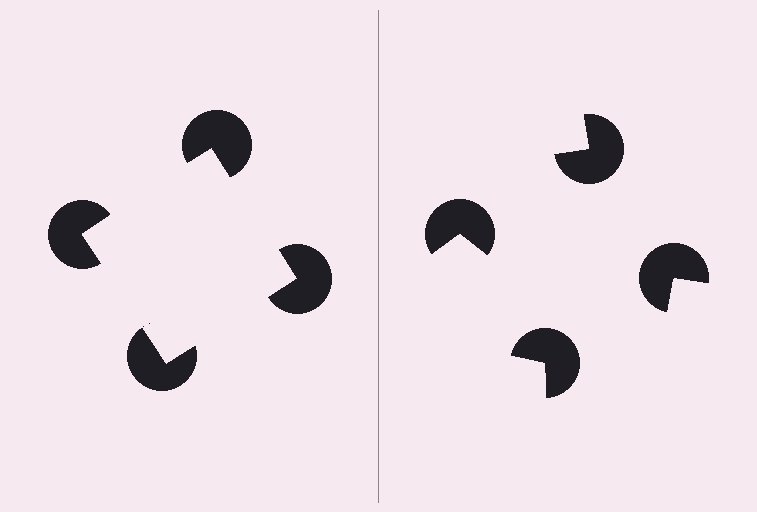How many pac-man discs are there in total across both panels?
8 — 4 on each side.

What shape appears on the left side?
An illusory square.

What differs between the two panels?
The pac-man discs are positioned identically on both sides; only the wedge orientations differ. On the left they align to a square; on the right they are misaligned.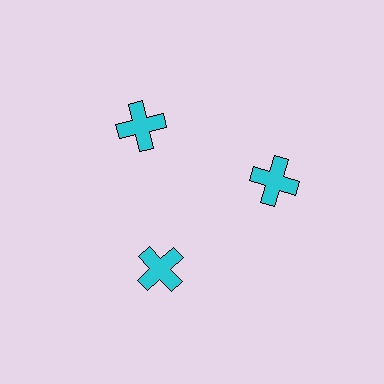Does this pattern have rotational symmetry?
Yes, this pattern has 3-fold rotational symmetry. It looks the same after rotating 120 degrees around the center.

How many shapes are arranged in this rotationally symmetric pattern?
There are 3 shapes, arranged in 3 groups of 1.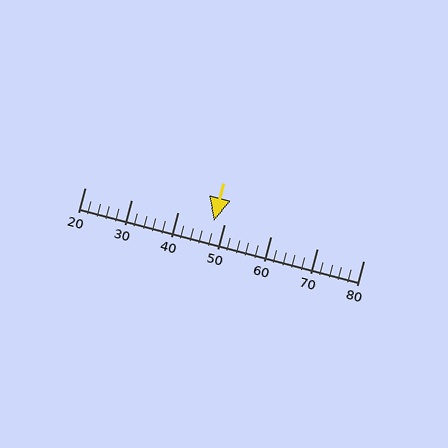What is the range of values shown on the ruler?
The ruler shows values from 20 to 80.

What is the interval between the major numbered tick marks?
The major tick marks are spaced 10 units apart.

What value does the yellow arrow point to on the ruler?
The yellow arrow points to approximately 48.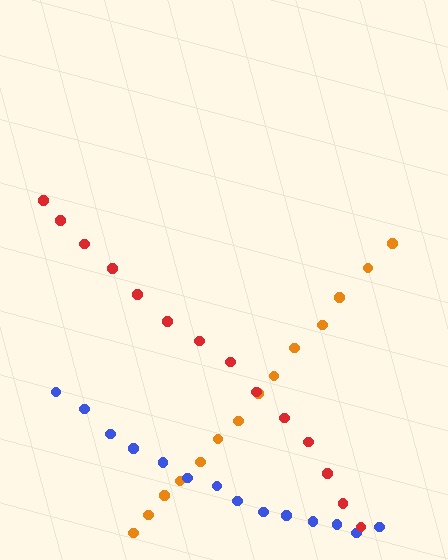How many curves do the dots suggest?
There are 3 distinct paths.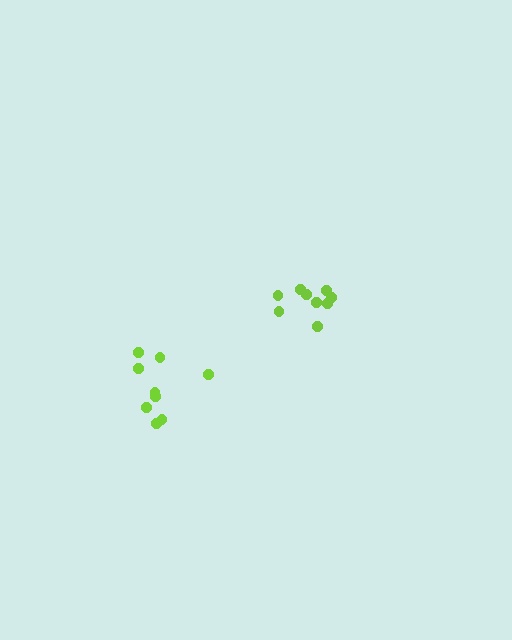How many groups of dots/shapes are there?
There are 2 groups.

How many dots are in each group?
Group 1: 9 dots, Group 2: 9 dots (18 total).